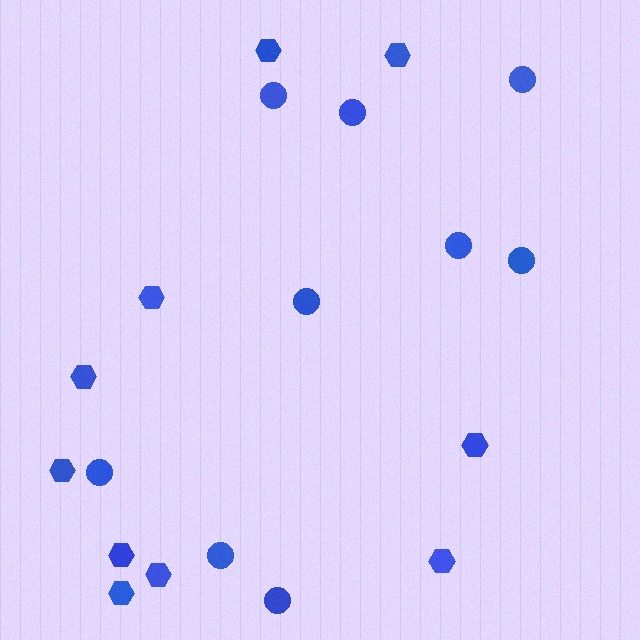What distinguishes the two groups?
There are 2 groups: one group of circles (9) and one group of hexagons (10).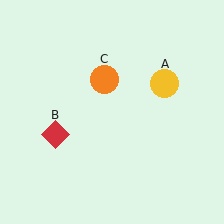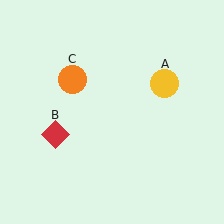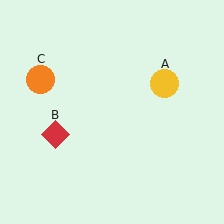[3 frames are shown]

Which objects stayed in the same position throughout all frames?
Yellow circle (object A) and red diamond (object B) remained stationary.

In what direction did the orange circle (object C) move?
The orange circle (object C) moved left.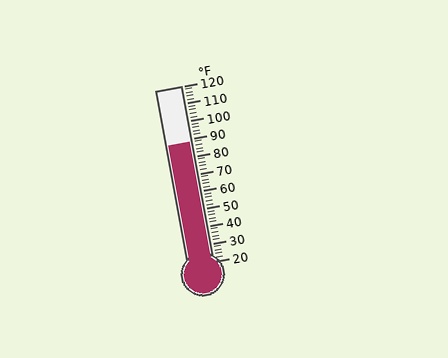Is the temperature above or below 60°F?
The temperature is above 60°F.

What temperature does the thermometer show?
The thermometer shows approximately 88°F.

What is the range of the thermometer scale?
The thermometer scale ranges from 20°F to 120°F.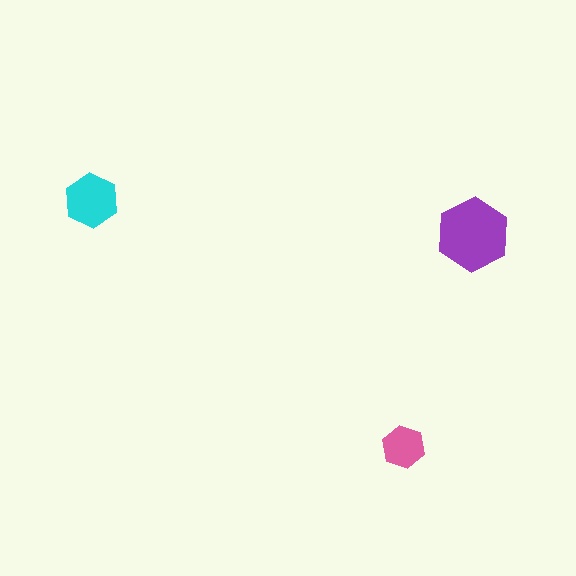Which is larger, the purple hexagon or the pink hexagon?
The purple one.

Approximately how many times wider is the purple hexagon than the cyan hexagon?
About 1.5 times wider.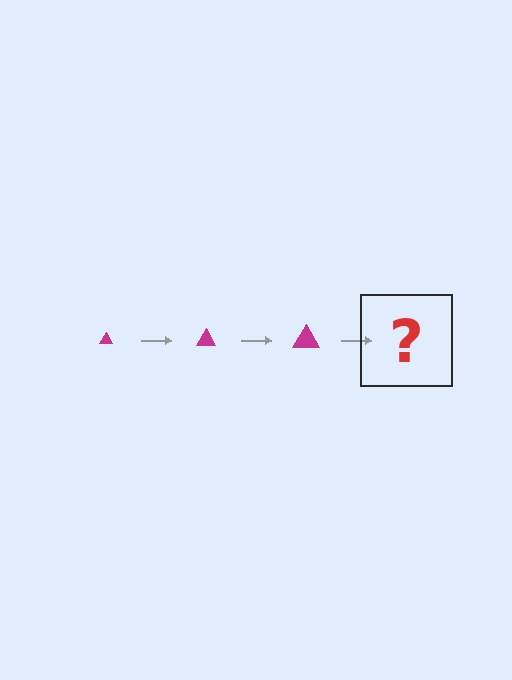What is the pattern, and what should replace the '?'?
The pattern is that the triangle gets progressively larger each step. The '?' should be a magenta triangle, larger than the previous one.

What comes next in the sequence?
The next element should be a magenta triangle, larger than the previous one.